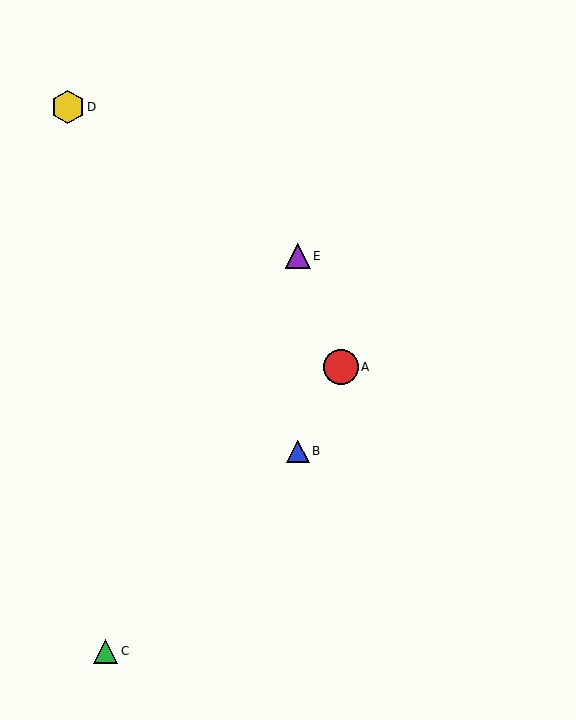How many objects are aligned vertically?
2 objects (B, E) are aligned vertically.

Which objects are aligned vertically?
Objects B, E are aligned vertically.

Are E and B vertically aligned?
Yes, both are at x≈298.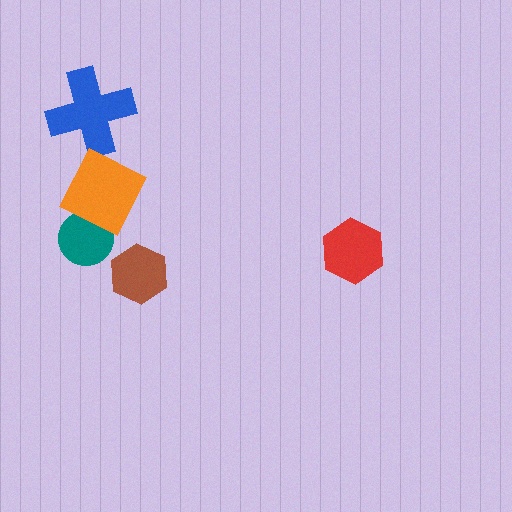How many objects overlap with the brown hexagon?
0 objects overlap with the brown hexagon.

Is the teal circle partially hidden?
Yes, it is partially covered by another shape.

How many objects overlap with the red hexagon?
0 objects overlap with the red hexagon.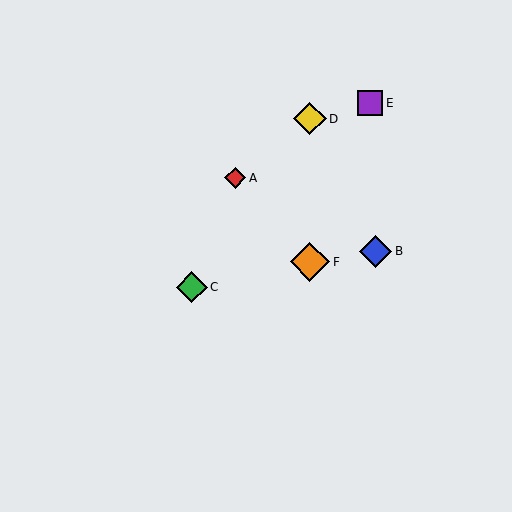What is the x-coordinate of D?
Object D is at x≈310.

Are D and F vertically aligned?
Yes, both are at x≈310.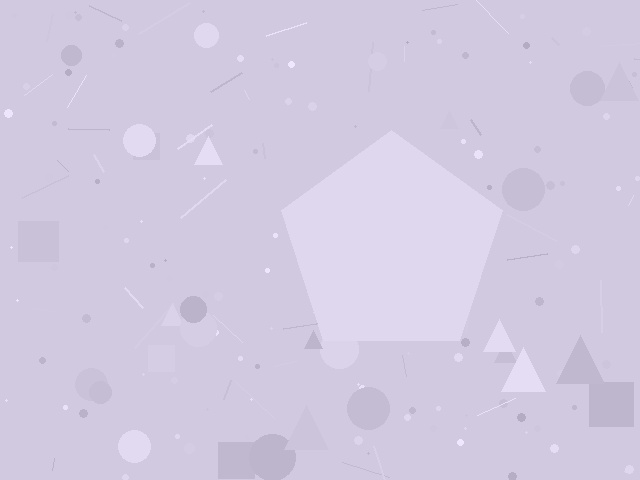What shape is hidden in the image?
A pentagon is hidden in the image.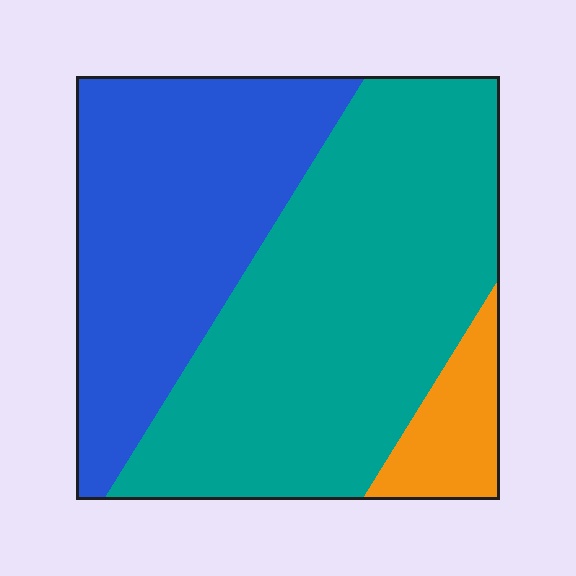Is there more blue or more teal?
Teal.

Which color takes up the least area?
Orange, at roughly 10%.